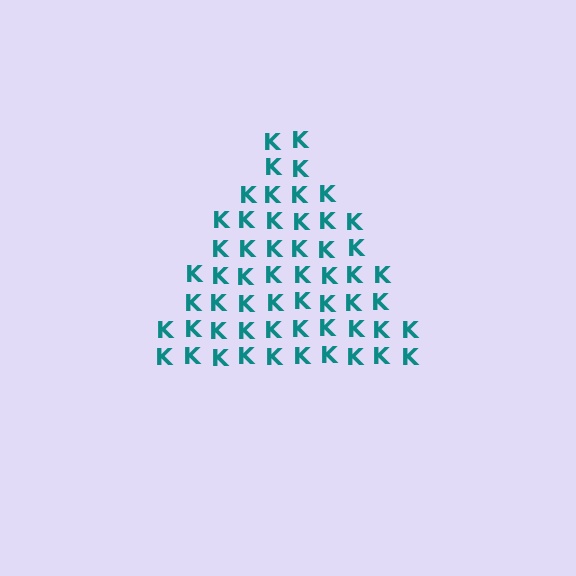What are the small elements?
The small elements are letter K's.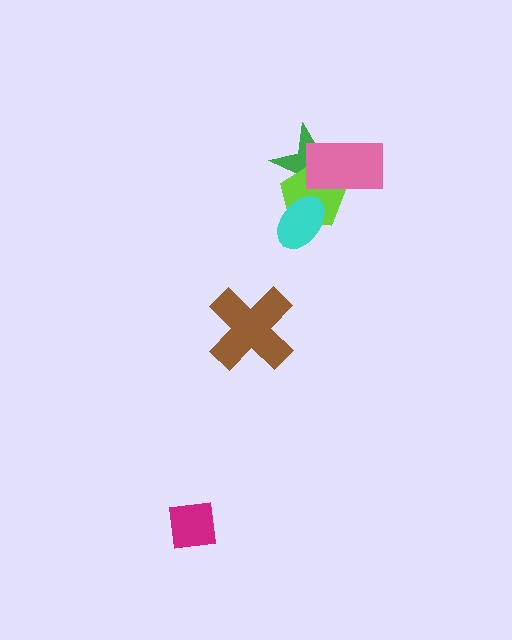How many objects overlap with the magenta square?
0 objects overlap with the magenta square.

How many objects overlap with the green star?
3 objects overlap with the green star.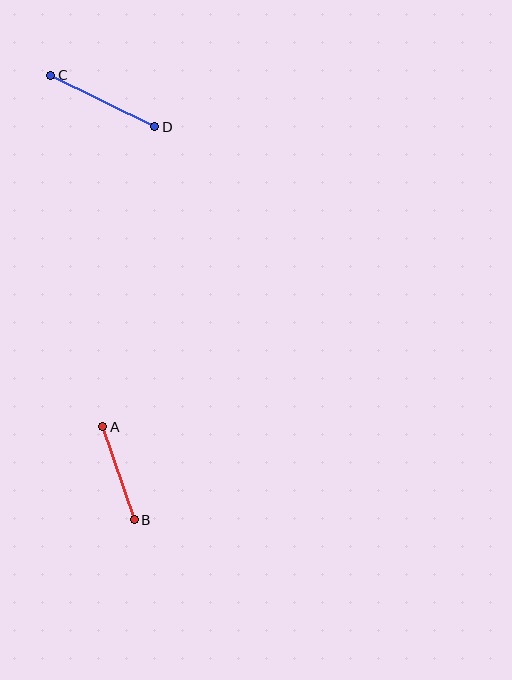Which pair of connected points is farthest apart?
Points C and D are farthest apart.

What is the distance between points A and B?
The distance is approximately 98 pixels.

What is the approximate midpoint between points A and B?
The midpoint is at approximately (119, 473) pixels.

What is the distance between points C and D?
The distance is approximately 116 pixels.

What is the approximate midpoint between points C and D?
The midpoint is at approximately (103, 101) pixels.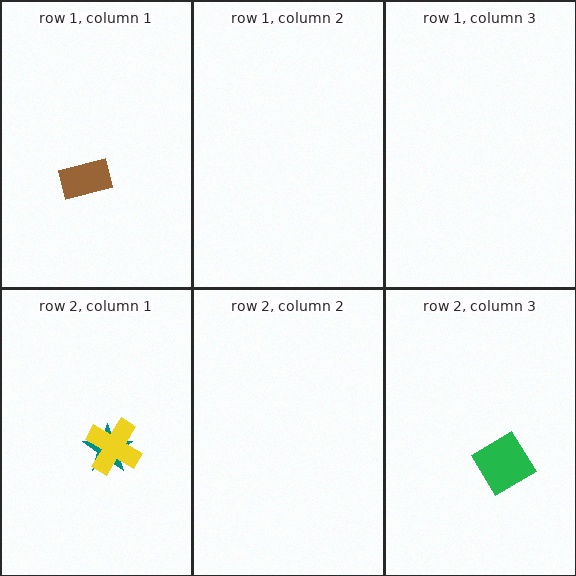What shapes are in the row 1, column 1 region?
The brown rectangle.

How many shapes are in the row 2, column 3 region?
1.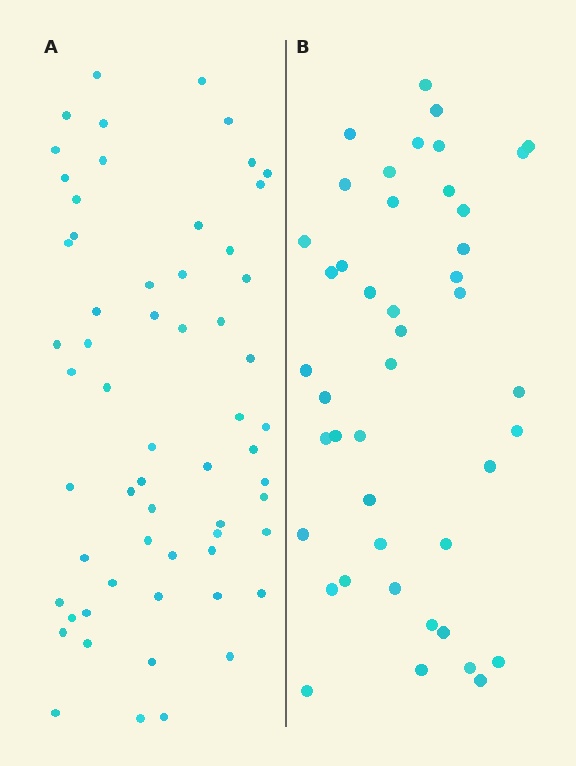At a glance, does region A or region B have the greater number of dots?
Region A (the left region) has more dots.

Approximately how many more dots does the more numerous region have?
Region A has approximately 15 more dots than region B.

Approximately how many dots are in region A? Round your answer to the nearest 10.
About 60 dots.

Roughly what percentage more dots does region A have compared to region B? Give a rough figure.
About 35% more.